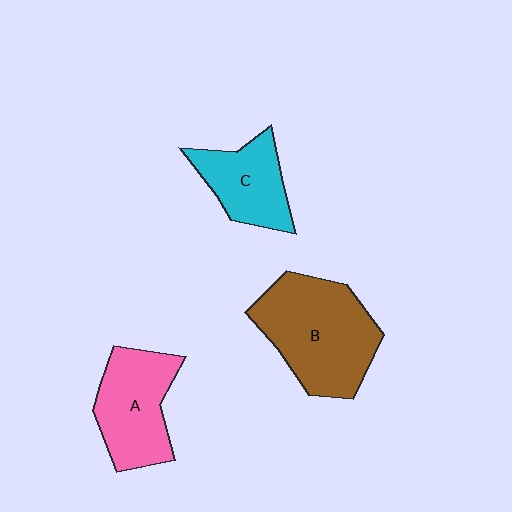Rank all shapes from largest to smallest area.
From largest to smallest: B (brown), A (pink), C (cyan).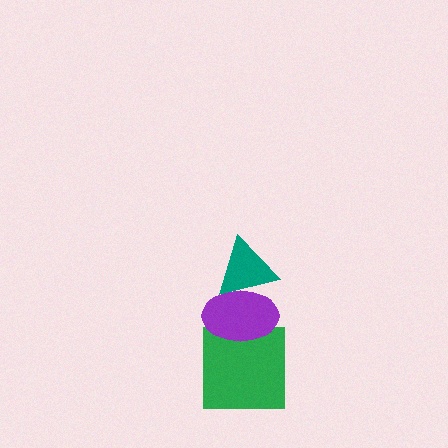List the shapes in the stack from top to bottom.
From top to bottom: the teal triangle, the purple ellipse, the green square.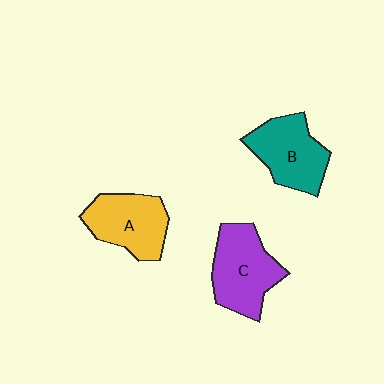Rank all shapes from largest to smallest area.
From largest to smallest: C (purple), B (teal), A (yellow).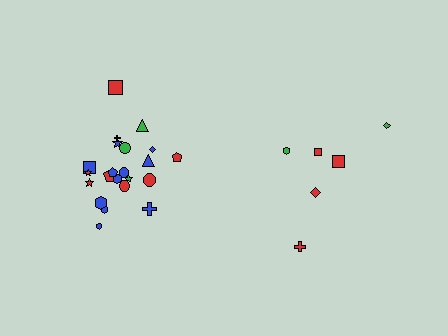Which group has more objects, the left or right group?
The left group.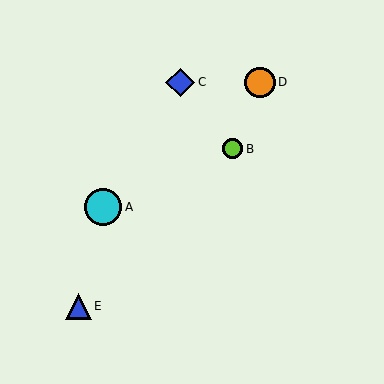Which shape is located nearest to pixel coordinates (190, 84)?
The blue diamond (labeled C) at (180, 82) is nearest to that location.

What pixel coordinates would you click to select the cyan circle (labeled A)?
Click at (103, 207) to select the cyan circle A.